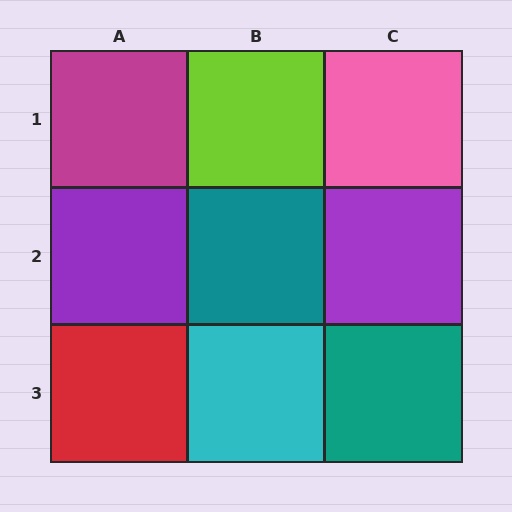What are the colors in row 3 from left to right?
Red, cyan, teal.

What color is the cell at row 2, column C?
Purple.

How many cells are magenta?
1 cell is magenta.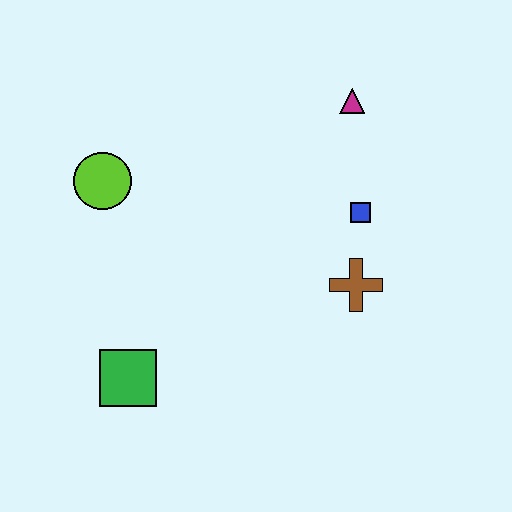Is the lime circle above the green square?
Yes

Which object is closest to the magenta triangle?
The blue square is closest to the magenta triangle.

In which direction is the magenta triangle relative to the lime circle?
The magenta triangle is to the right of the lime circle.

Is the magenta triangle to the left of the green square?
No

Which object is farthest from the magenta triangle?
The green square is farthest from the magenta triangle.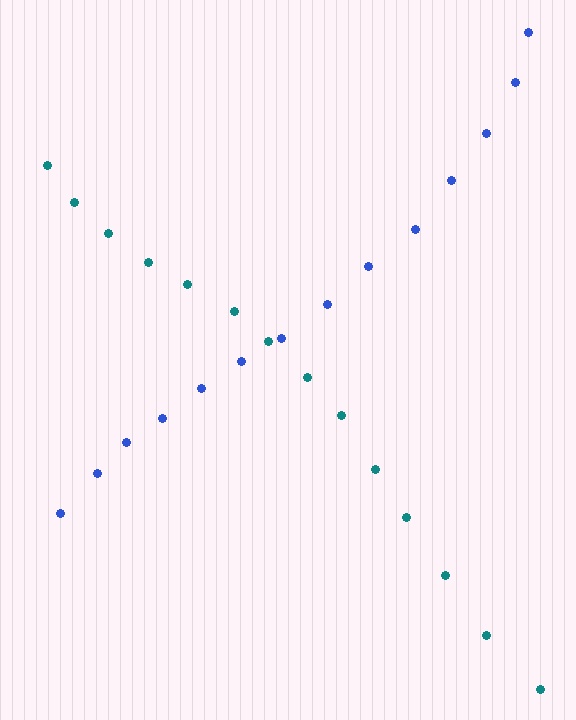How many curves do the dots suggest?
There are 2 distinct paths.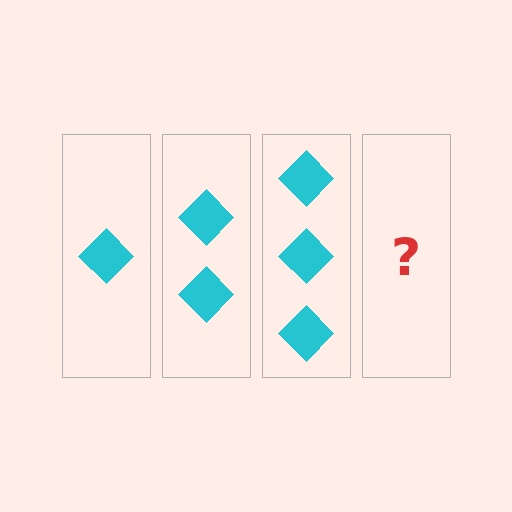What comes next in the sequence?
The next element should be 4 diamonds.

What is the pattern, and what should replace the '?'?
The pattern is that each step adds one more diamond. The '?' should be 4 diamonds.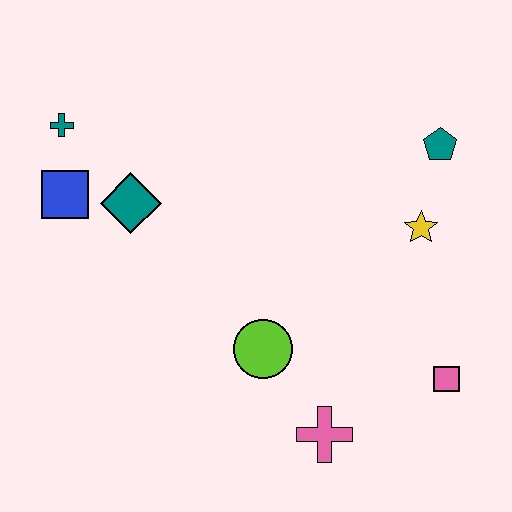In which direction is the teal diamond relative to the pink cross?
The teal diamond is above the pink cross.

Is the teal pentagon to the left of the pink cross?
No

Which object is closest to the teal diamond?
The blue square is closest to the teal diamond.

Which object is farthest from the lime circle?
The teal cross is farthest from the lime circle.